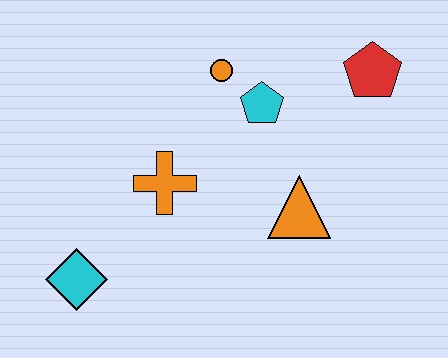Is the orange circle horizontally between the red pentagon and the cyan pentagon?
No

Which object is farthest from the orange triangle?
The cyan diamond is farthest from the orange triangle.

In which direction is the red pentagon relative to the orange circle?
The red pentagon is to the right of the orange circle.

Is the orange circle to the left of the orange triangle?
Yes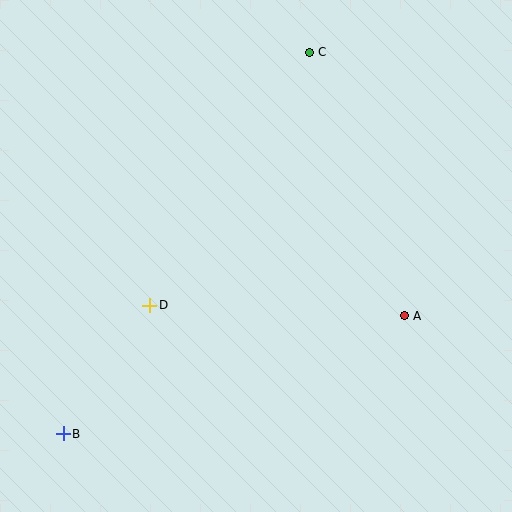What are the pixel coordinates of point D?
Point D is at (150, 306).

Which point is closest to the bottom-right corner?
Point A is closest to the bottom-right corner.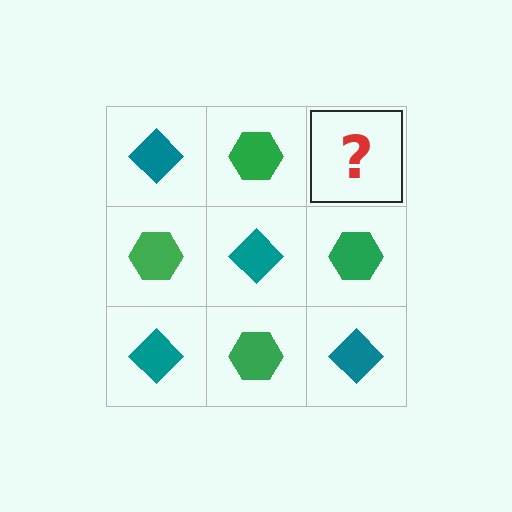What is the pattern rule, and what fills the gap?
The rule is that it alternates teal diamond and green hexagon in a checkerboard pattern. The gap should be filled with a teal diamond.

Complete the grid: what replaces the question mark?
The question mark should be replaced with a teal diamond.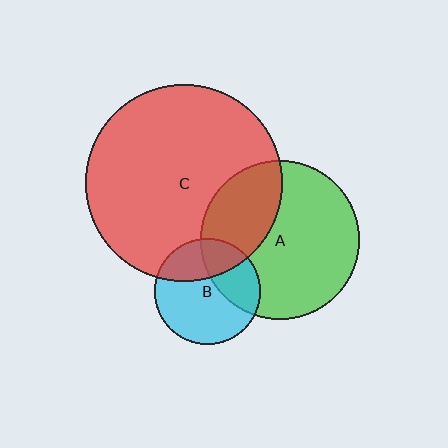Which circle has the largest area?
Circle C (red).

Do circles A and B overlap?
Yes.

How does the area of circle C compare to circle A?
Approximately 1.5 times.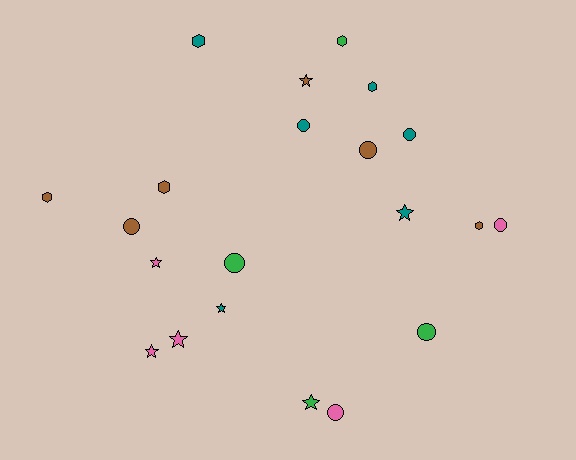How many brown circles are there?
There are 2 brown circles.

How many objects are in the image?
There are 21 objects.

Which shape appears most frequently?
Circle, with 8 objects.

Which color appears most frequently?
Teal, with 6 objects.